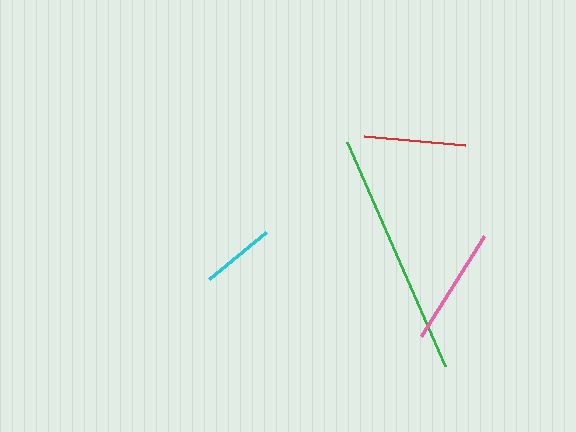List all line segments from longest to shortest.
From longest to shortest: green, pink, red, cyan.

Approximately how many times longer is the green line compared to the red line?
The green line is approximately 2.4 times the length of the red line.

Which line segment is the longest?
The green line is the longest at approximately 245 pixels.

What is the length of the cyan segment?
The cyan segment is approximately 74 pixels long.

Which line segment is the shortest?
The cyan line is the shortest at approximately 74 pixels.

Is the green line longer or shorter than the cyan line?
The green line is longer than the cyan line.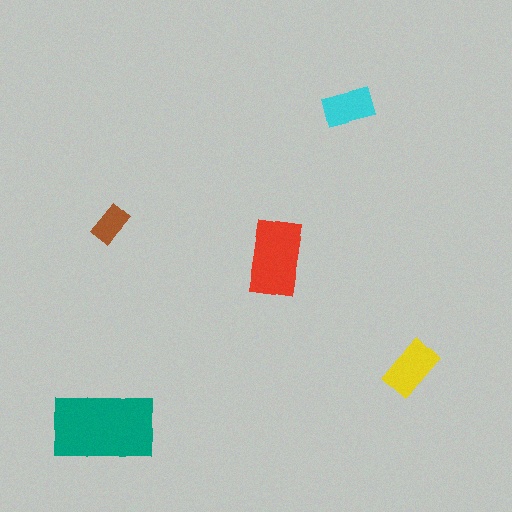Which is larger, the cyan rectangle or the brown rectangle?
The cyan one.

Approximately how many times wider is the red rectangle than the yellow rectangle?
About 1.5 times wider.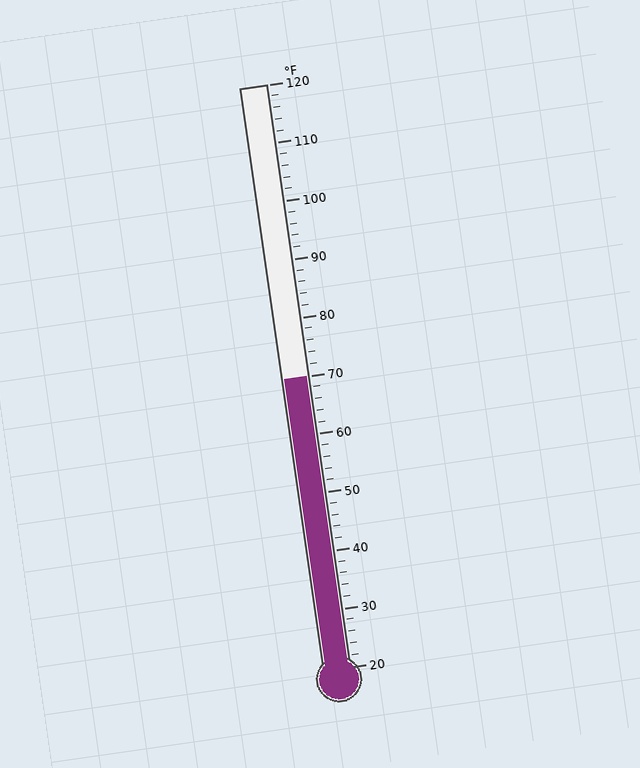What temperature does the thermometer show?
The thermometer shows approximately 70°F.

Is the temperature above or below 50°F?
The temperature is above 50°F.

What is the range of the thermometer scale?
The thermometer scale ranges from 20°F to 120°F.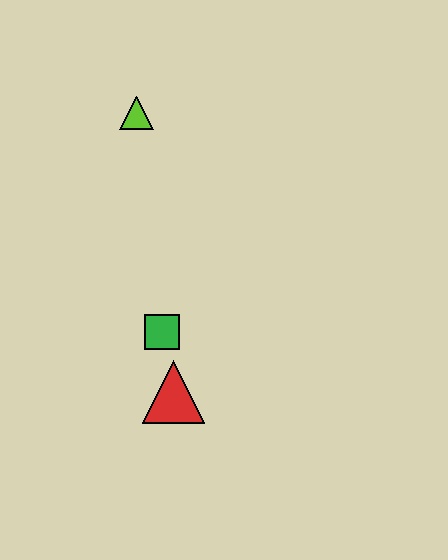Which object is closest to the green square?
The red triangle is closest to the green square.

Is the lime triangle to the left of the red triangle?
Yes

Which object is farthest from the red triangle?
The lime triangle is farthest from the red triangle.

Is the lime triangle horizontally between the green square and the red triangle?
No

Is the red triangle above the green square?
No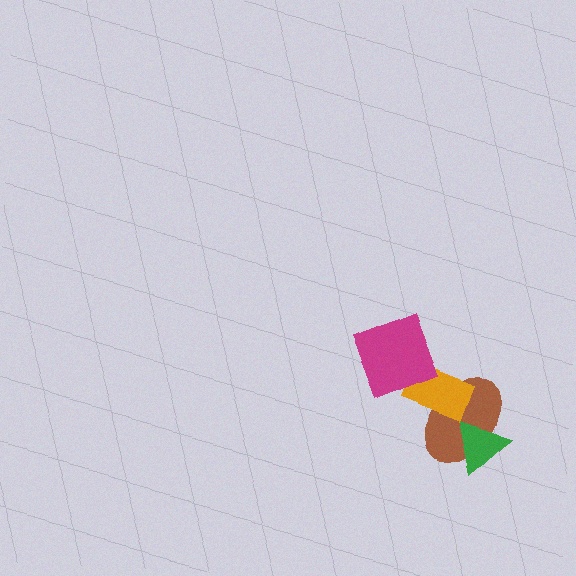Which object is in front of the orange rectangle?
The magenta square is in front of the orange rectangle.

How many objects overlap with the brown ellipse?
2 objects overlap with the brown ellipse.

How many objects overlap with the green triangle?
1 object overlaps with the green triangle.